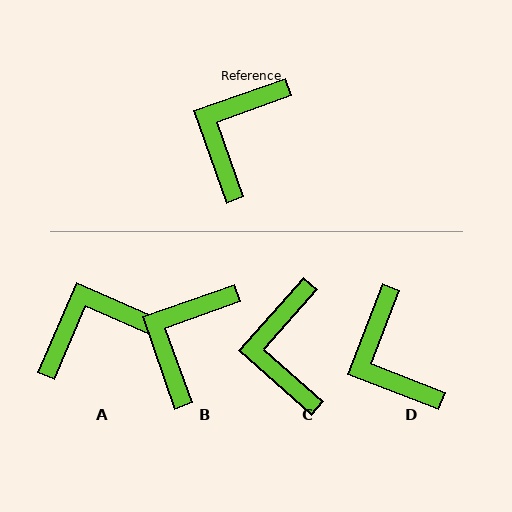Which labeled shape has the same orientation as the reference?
B.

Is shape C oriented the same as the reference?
No, it is off by about 29 degrees.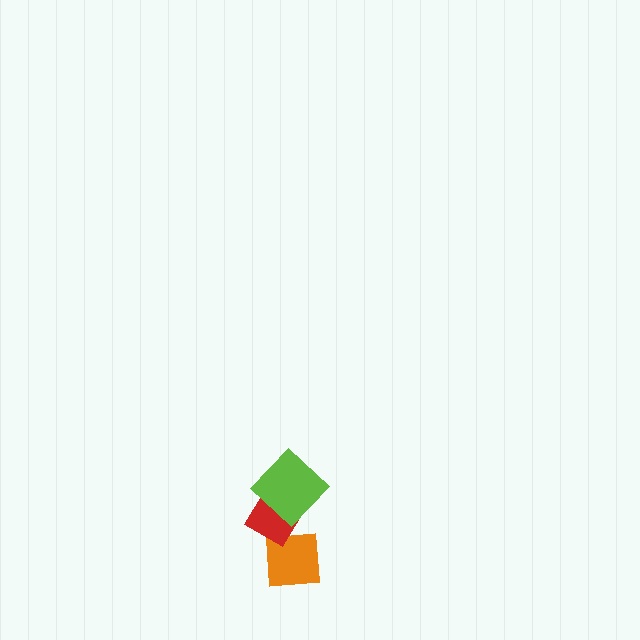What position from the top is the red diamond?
The red diamond is 2nd from the top.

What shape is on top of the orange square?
The red diamond is on top of the orange square.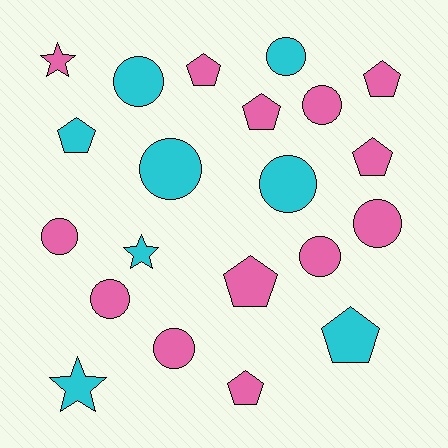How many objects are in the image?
There are 21 objects.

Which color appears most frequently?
Pink, with 13 objects.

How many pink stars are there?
There is 1 pink star.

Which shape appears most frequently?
Circle, with 10 objects.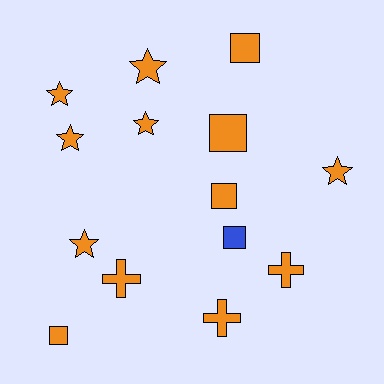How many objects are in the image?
There are 14 objects.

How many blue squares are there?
There is 1 blue square.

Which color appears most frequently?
Orange, with 13 objects.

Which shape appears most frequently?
Star, with 6 objects.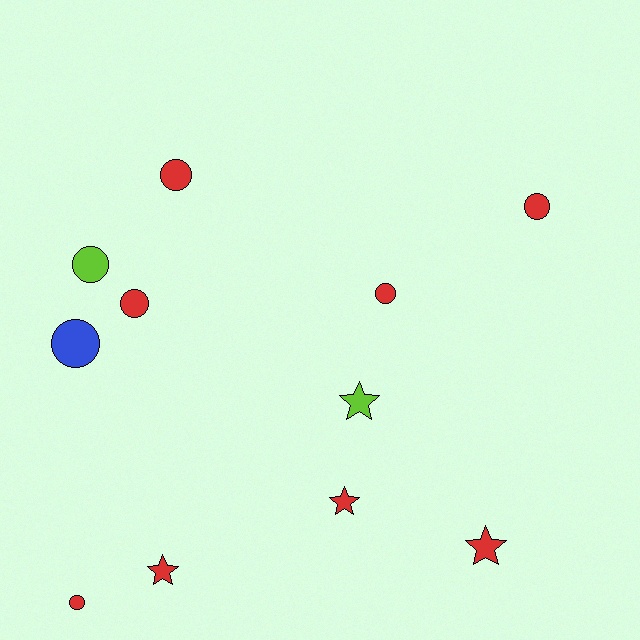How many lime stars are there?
There is 1 lime star.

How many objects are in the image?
There are 11 objects.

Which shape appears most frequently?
Circle, with 7 objects.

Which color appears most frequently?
Red, with 8 objects.